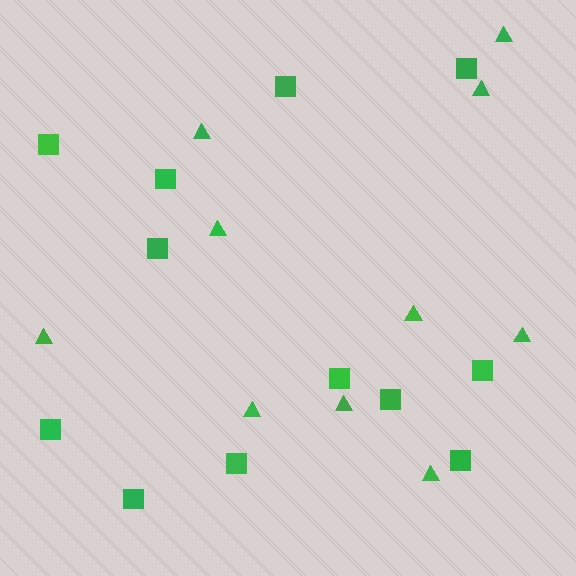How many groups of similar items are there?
There are 2 groups: one group of squares (12) and one group of triangles (10).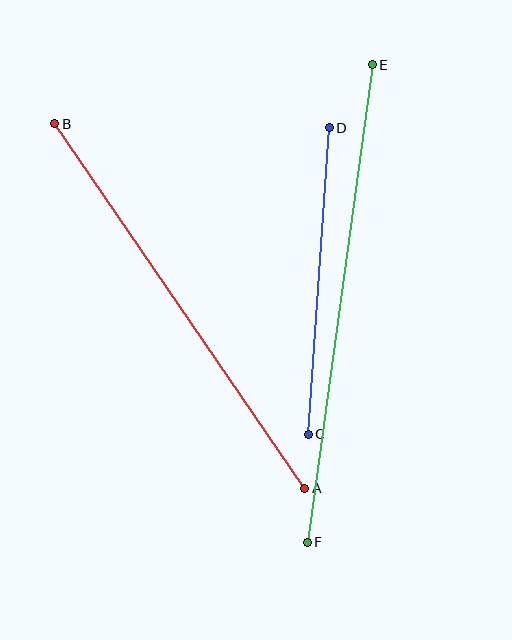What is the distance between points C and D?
The distance is approximately 308 pixels.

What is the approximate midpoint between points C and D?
The midpoint is at approximately (319, 281) pixels.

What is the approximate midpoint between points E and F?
The midpoint is at approximately (340, 303) pixels.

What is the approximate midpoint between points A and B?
The midpoint is at approximately (180, 306) pixels.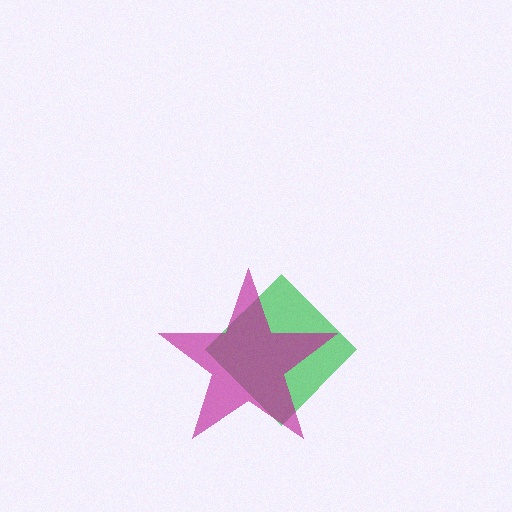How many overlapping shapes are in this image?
There are 2 overlapping shapes in the image.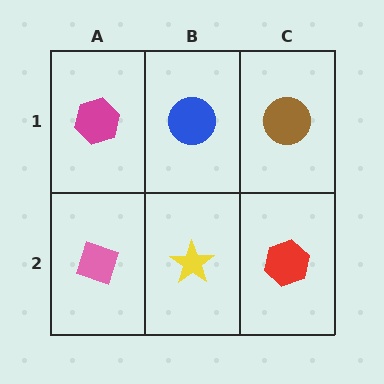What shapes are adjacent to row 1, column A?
A pink diamond (row 2, column A), a blue circle (row 1, column B).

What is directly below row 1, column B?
A yellow star.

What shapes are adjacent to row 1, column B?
A yellow star (row 2, column B), a magenta hexagon (row 1, column A), a brown circle (row 1, column C).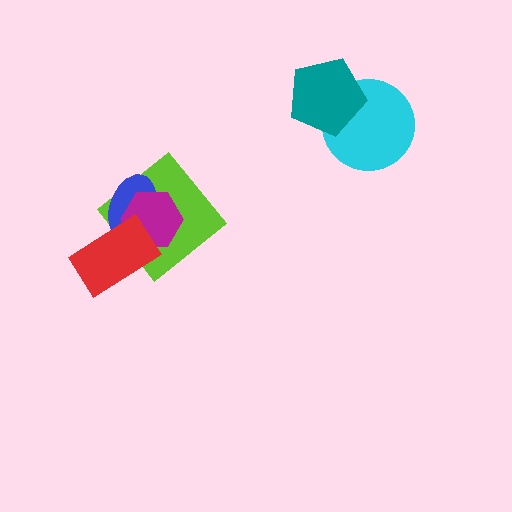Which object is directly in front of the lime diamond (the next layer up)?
The blue ellipse is directly in front of the lime diamond.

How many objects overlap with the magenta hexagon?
3 objects overlap with the magenta hexagon.